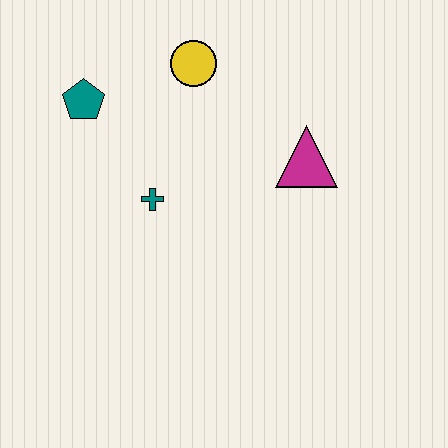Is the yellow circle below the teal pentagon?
No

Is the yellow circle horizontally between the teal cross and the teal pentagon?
No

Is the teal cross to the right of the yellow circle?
No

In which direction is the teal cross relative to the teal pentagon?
The teal cross is below the teal pentagon.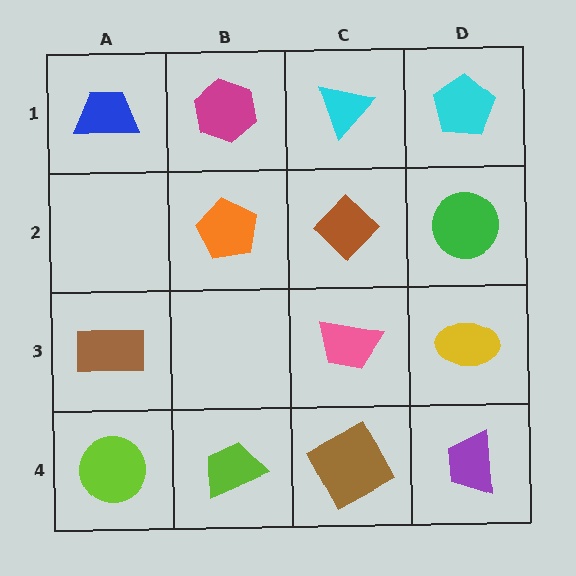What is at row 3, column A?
A brown rectangle.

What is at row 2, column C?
A brown diamond.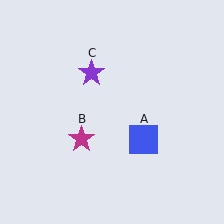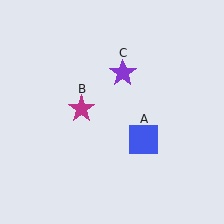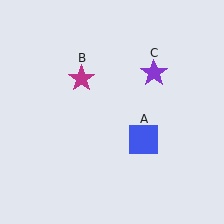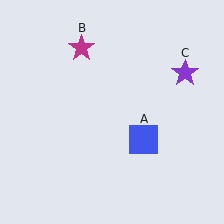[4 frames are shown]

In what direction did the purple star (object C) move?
The purple star (object C) moved right.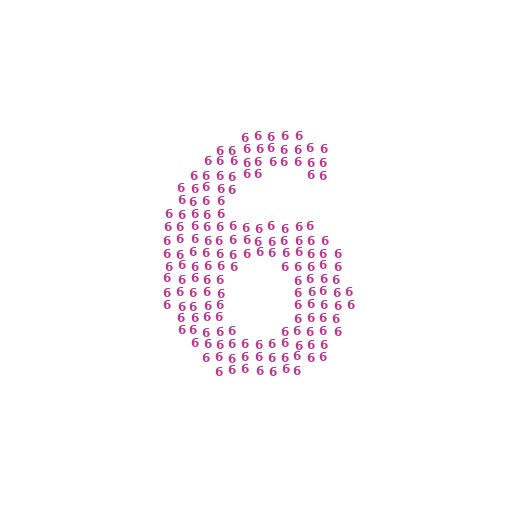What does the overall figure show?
The overall figure shows the digit 6.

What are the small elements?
The small elements are digit 6's.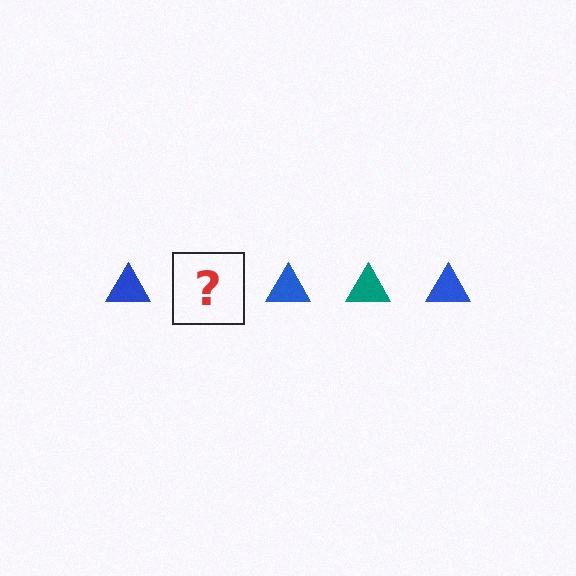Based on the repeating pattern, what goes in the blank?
The blank should be a teal triangle.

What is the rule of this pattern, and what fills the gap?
The rule is that the pattern cycles through blue, teal triangles. The gap should be filled with a teal triangle.